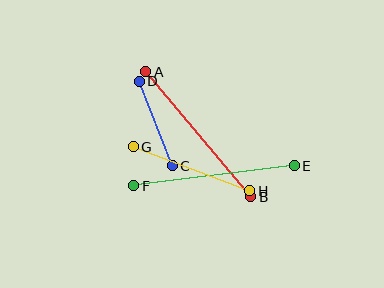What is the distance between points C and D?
The distance is approximately 91 pixels.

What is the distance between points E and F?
The distance is approximately 162 pixels.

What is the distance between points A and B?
The distance is approximately 163 pixels.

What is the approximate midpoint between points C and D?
The midpoint is at approximately (156, 124) pixels.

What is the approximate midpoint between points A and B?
The midpoint is at approximately (198, 134) pixels.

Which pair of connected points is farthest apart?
Points A and B are farthest apart.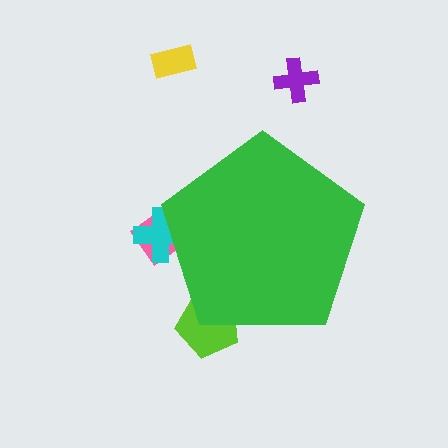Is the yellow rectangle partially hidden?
No, the yellow rectangle is fully visible.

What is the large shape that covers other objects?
A green pentagon.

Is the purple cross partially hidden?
No, the purple cross is fully visible.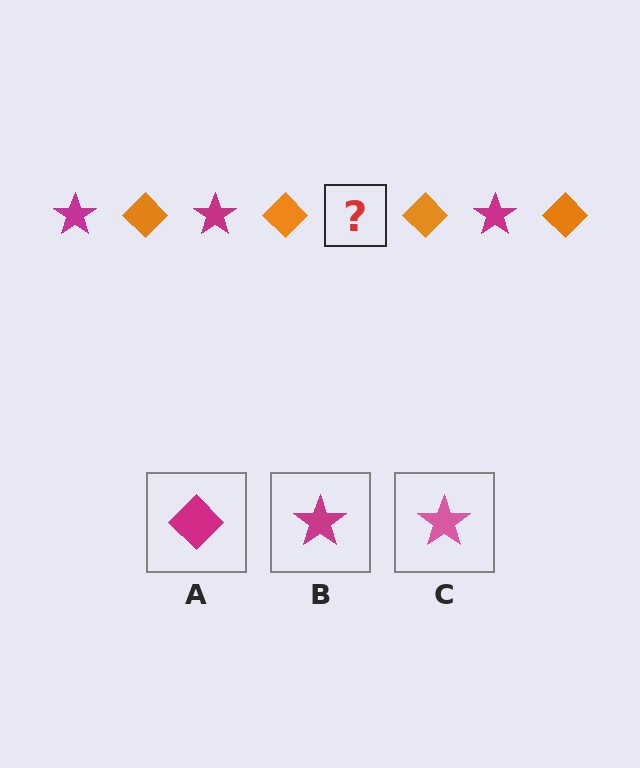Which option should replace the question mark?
Option B.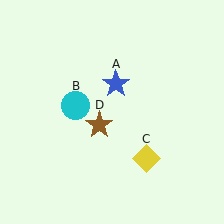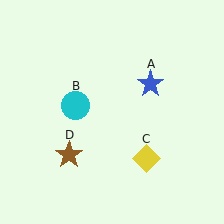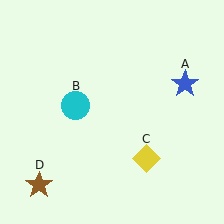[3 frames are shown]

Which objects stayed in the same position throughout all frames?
Cyan circle (object B) and yellow diamond (object C) remained stationary.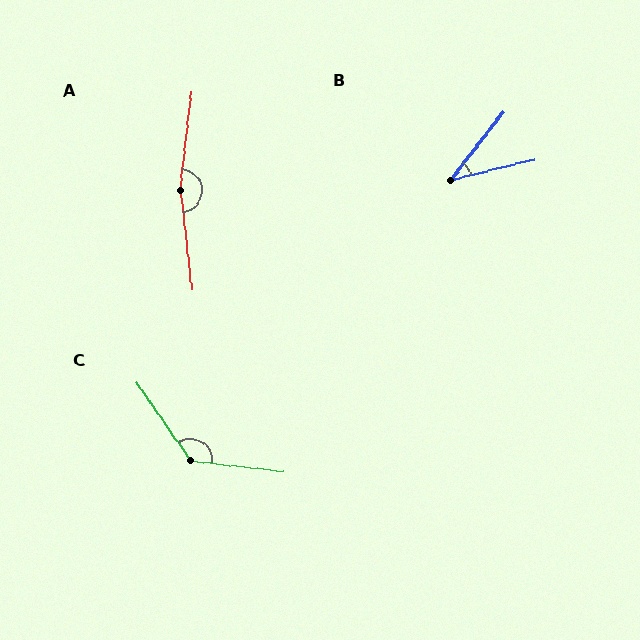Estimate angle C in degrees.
Approximately 131 degrees.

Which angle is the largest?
A, at approximately 167 degrees.